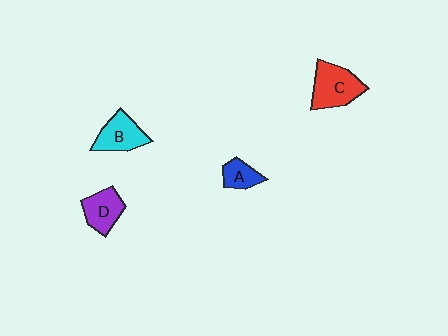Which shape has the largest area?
Shape C (red).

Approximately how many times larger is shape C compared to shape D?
Approximately 1.4 times.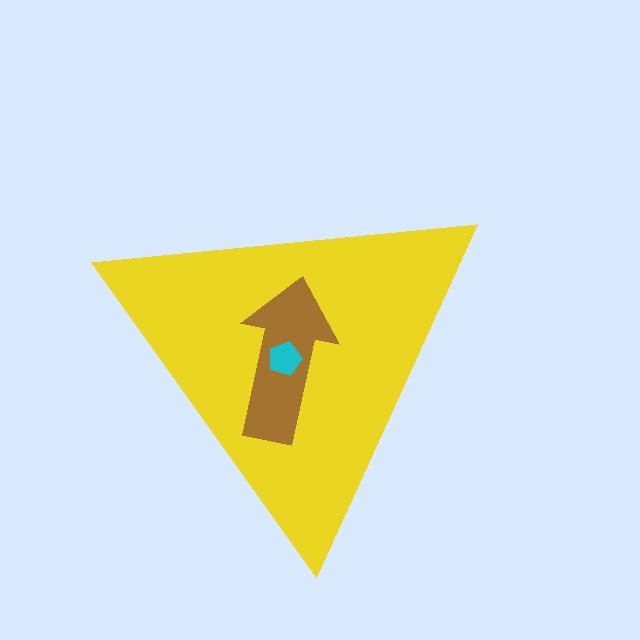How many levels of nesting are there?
3.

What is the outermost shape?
The yellow triangle.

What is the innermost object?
The cyan pentagon.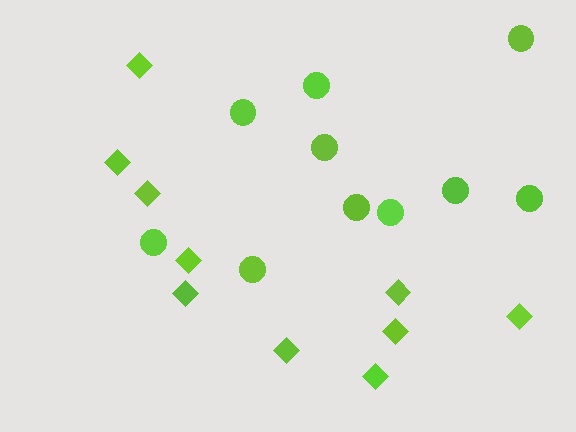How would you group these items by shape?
There are 2 groups: one group of circles (10) and one group of diamonds (10).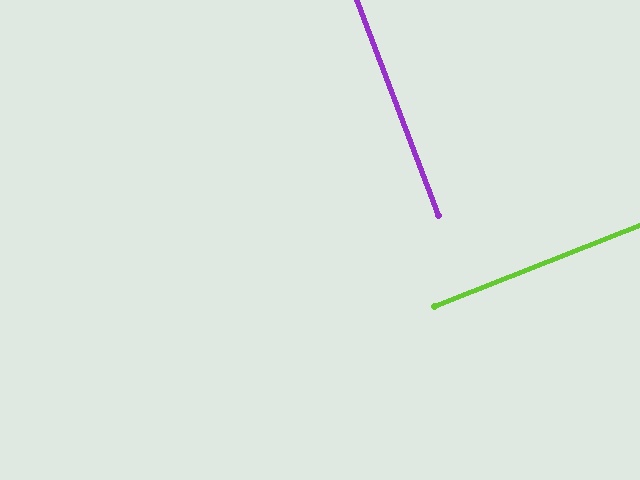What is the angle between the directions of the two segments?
Approximately 89 degrees.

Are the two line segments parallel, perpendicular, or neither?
Perpendicular — they meet at approximately 89°.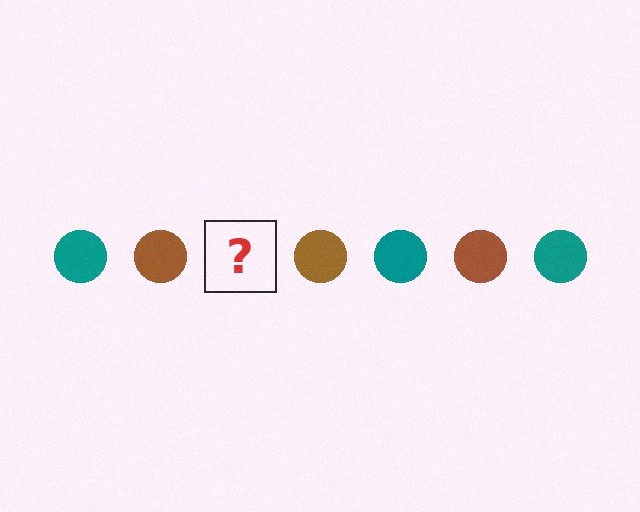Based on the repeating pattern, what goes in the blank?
The blank should be a teal circle.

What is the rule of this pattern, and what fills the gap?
The rule is that the pattern cycles through teal, brown circles. The gap should be filled with a teal circle.